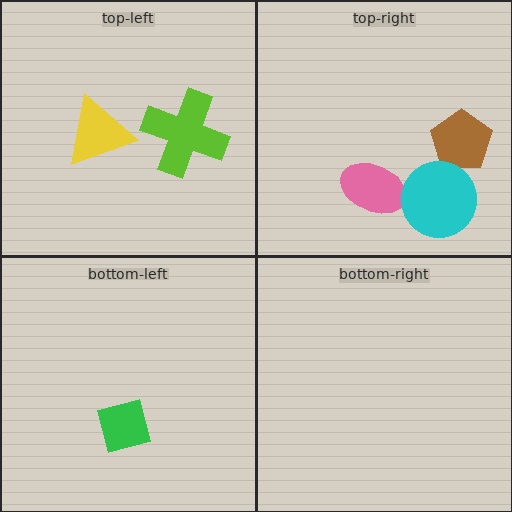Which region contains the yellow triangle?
The top-left region.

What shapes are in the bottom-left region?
The green square.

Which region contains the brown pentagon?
The top-right region.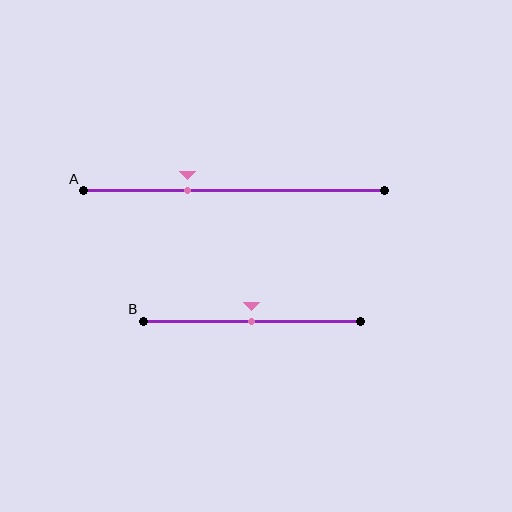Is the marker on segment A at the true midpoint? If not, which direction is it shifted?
No, the marker on segment A is shifted to the left by about 16% of the segment length.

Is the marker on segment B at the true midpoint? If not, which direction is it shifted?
Yes, the marker on segment B is at the true midpoint.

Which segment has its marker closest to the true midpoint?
Segment B has its marker closest to the true midpoint.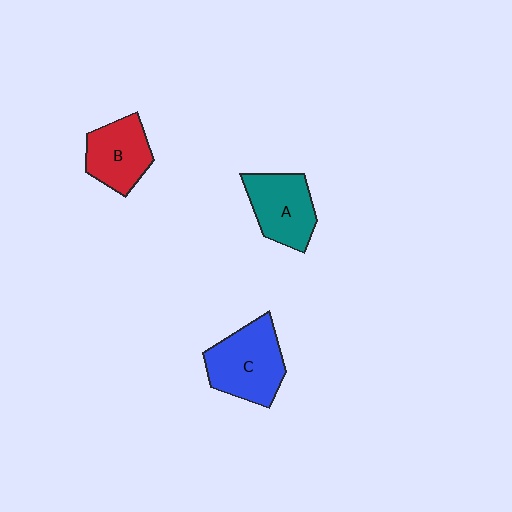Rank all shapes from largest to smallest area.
From largest to smallest: C (blue), A (teal), B (red).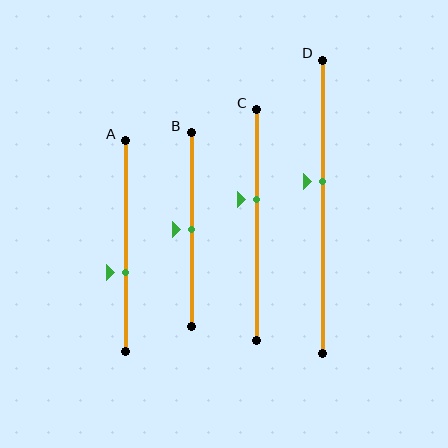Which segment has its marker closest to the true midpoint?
Segment B has its marker closest to the true midpoint.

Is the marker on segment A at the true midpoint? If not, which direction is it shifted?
No, the marker on segment A is shifted downward by about 13% of the segment length.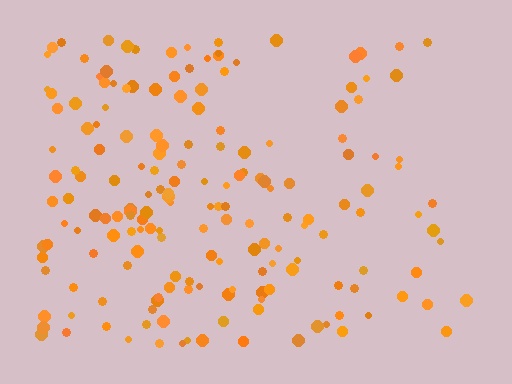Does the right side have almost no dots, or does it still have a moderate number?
Still a moderate number, just noticeably fewer than the left.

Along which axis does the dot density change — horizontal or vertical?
Horizontal.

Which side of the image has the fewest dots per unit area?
The right.